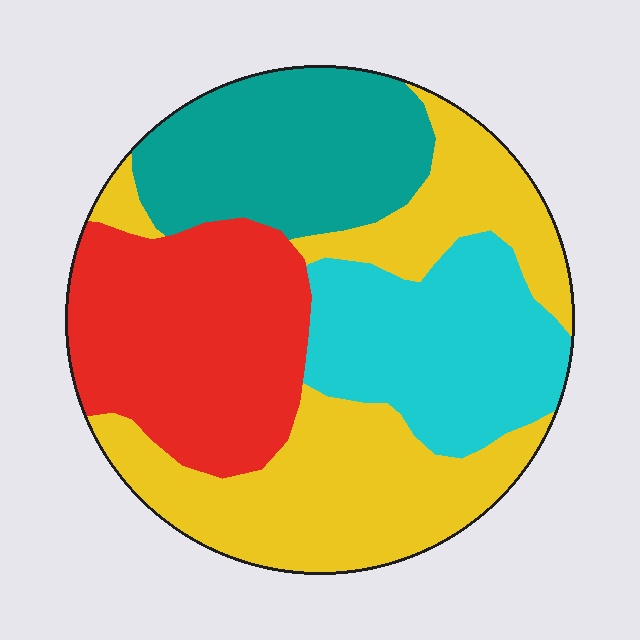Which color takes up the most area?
Yellow, at roughly 35%.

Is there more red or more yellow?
Yellow.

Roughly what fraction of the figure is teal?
Teal covers 20% of the figure.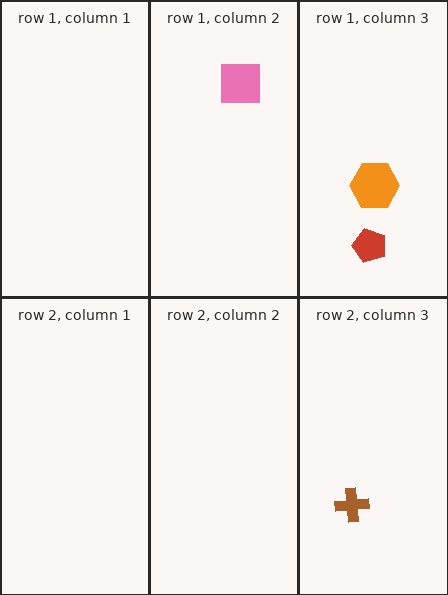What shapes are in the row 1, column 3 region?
The orange hexagon, the red pentagon.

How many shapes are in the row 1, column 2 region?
1.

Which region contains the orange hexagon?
The row 1, column 3 region.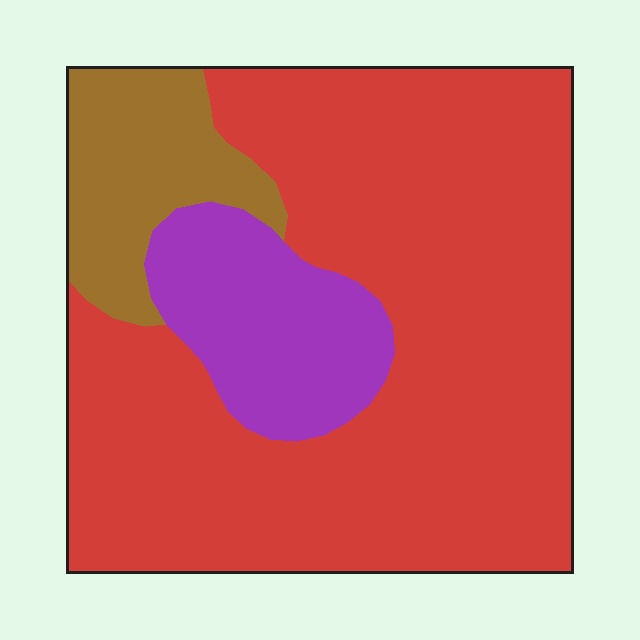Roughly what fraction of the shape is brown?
Brown covers 13% of the shape.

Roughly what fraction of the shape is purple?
Purple covers around 15% of the shape.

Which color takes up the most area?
Red, at roughly 70%.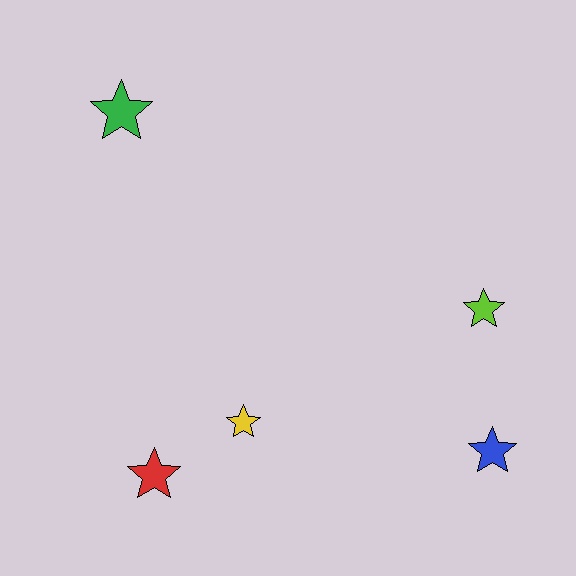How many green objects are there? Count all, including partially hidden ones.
There is 1 green object.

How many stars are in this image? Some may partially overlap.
There are 5 stars.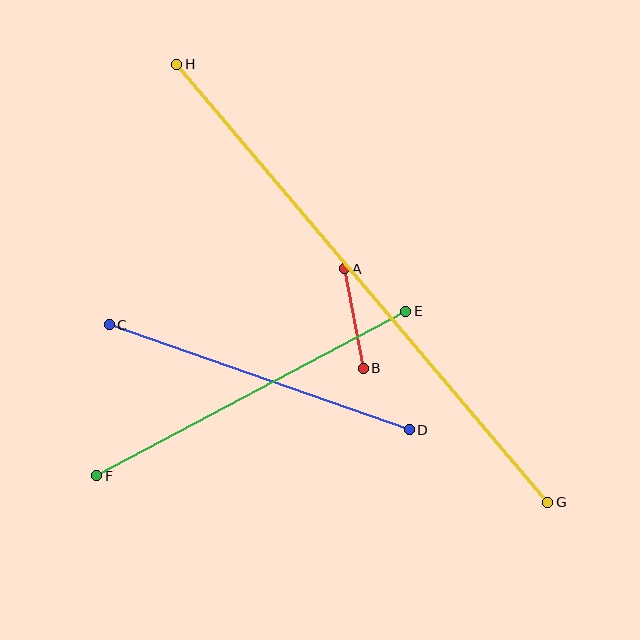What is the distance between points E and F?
The distance is approximately 350 pixels.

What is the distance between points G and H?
The distance is approximately 574 pixels.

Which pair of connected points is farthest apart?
Points G and H are farthest apart.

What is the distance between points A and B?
The distance is approximately 101 pixels.